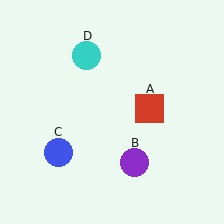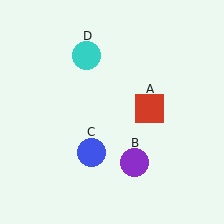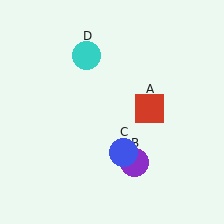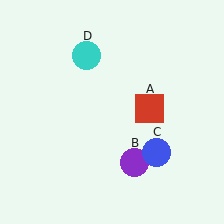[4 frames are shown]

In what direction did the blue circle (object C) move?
The blue circle (object C) moved right.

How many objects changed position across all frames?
1 object changed position: blue circle (object C).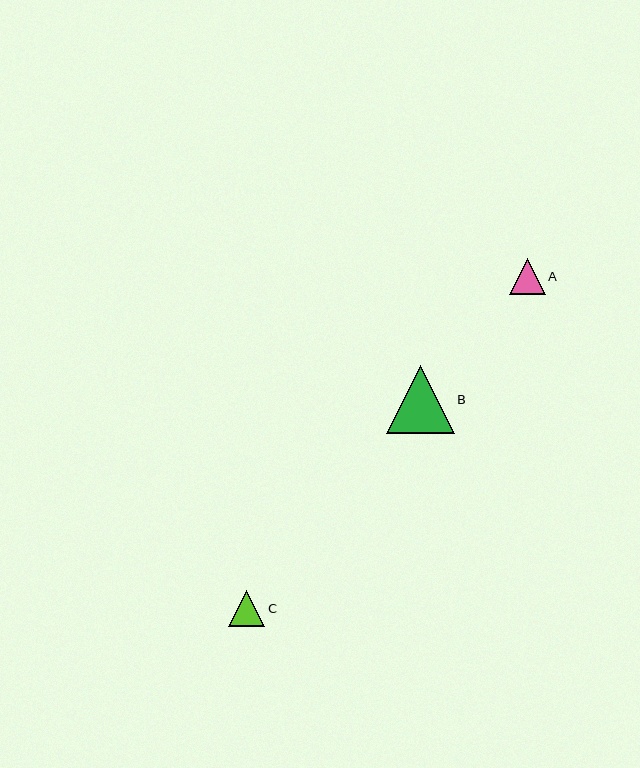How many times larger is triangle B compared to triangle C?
Triangle B is approximately 1.9 times the size of triangle C.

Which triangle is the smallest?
Triangle A is the smallest with a size of approximately 36 pixels.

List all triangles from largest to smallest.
From largest to smallest: B, C, A.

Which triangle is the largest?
Triangle B is the largest with a size of approximately 68 pixels.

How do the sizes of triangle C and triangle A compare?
Triangle C and triangle A are approximately the same size.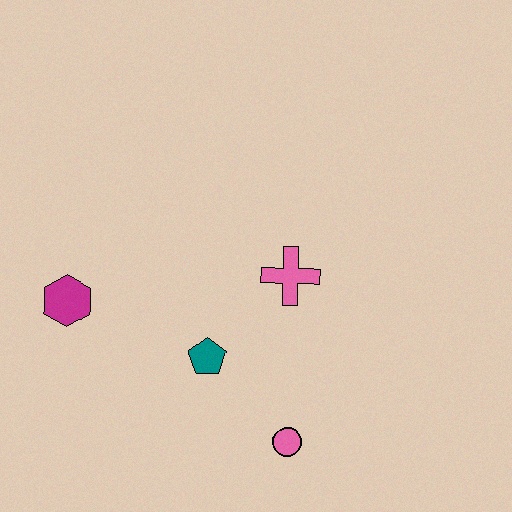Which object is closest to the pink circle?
The teal pentagon is closest to the pink circle.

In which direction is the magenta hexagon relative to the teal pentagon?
The magenta hexagon is to the left of the teal pentagon.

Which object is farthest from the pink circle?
The magenta hexagon is farthest from the pink circle.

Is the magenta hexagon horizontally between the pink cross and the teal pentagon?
No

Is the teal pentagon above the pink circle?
Yes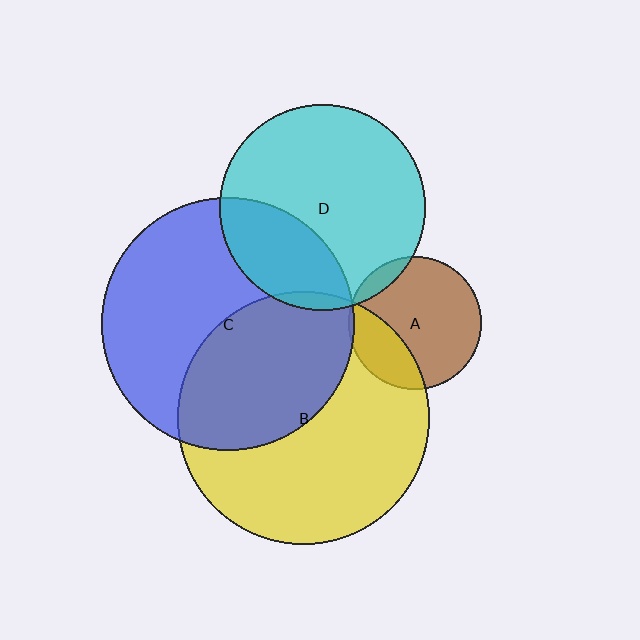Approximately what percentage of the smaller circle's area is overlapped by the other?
Approximately 5%.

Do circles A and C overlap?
Yes.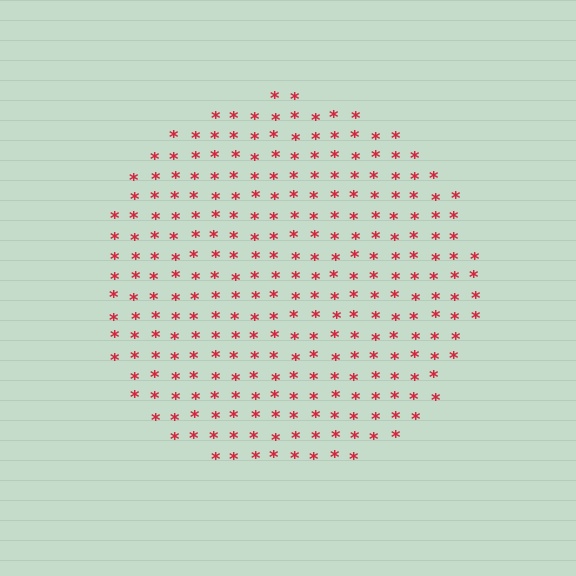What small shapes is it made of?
It is made of small asterisks.